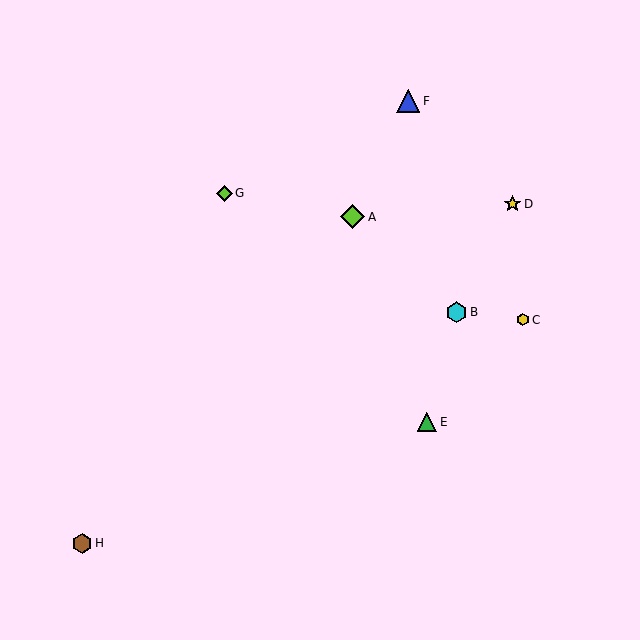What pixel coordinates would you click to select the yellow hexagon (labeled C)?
Click at (523, 320) to select the yellow hexagon C.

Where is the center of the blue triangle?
The center of the blue triangle is at (408, 101).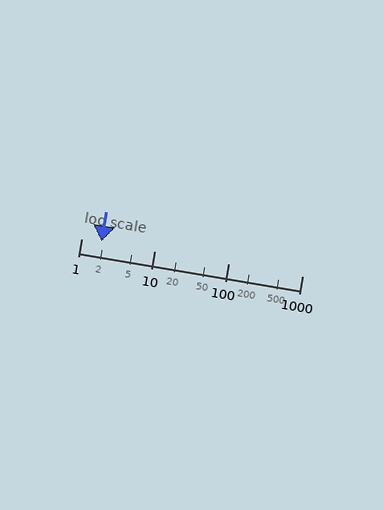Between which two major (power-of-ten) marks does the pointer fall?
The pointer is between 1 and 10.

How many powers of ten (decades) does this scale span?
The scale spans 3 decades, from 1 to 1000.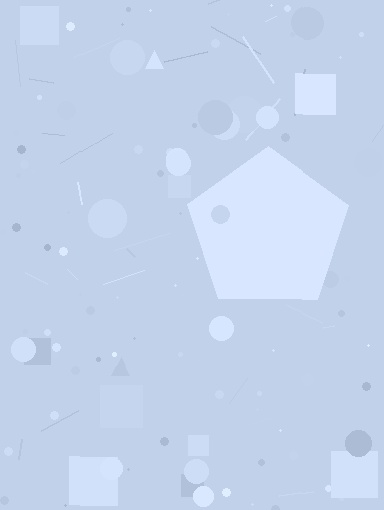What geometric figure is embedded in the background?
A pentagon is embedded in the background.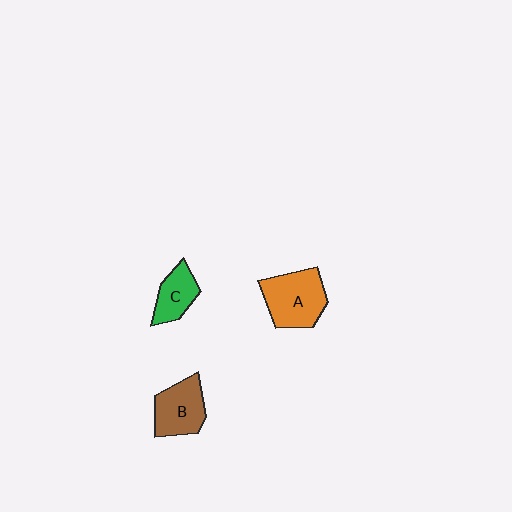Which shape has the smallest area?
Shape C (green).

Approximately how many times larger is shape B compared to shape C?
Approximately 1.4 times.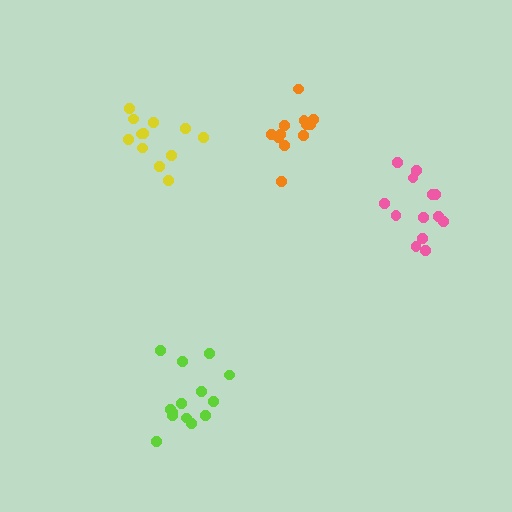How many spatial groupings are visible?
There are 4 spatial groupings.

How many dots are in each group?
Group 1: 14 dots, Group 2: 12 dots, Group 3: 13 dots, Group 4: 12 dots (51 total).